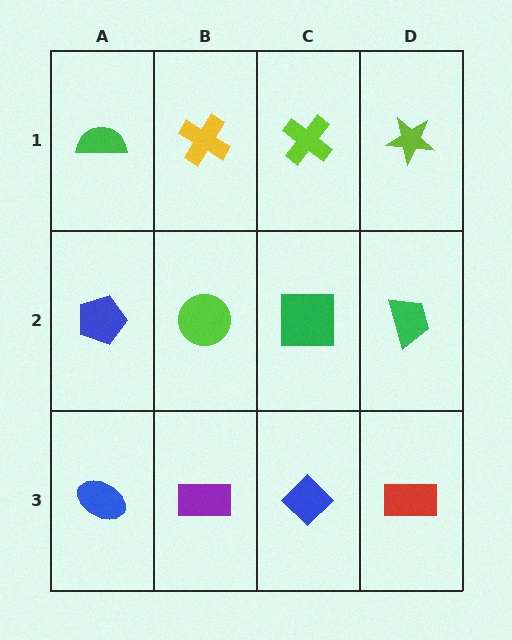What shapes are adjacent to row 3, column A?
A blue pentagon (row 2, column A), a purple rectangle (row 3, column B).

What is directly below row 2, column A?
A blue ellipse.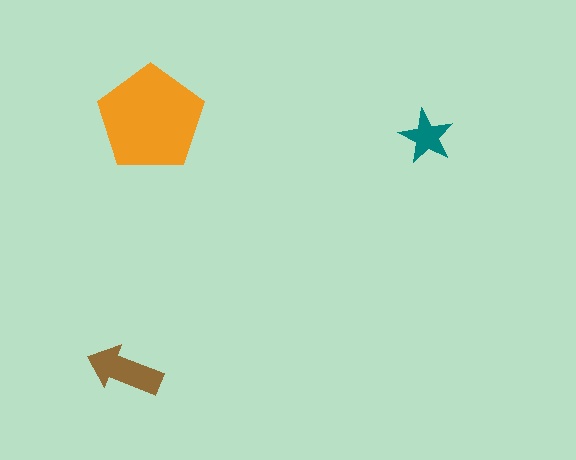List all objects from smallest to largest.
The teal star, the brown arrow, the orange pentagon.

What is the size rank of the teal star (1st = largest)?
3rd.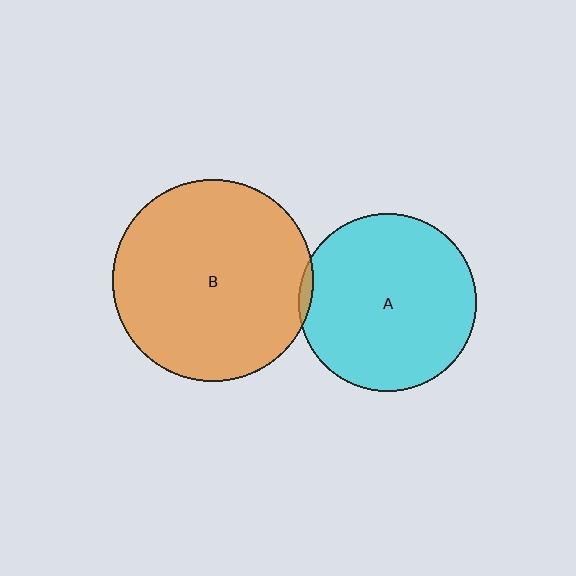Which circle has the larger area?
Circle B (orange).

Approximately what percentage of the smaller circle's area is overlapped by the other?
Approximately 5%.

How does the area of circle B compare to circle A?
Approximately 1.3 times.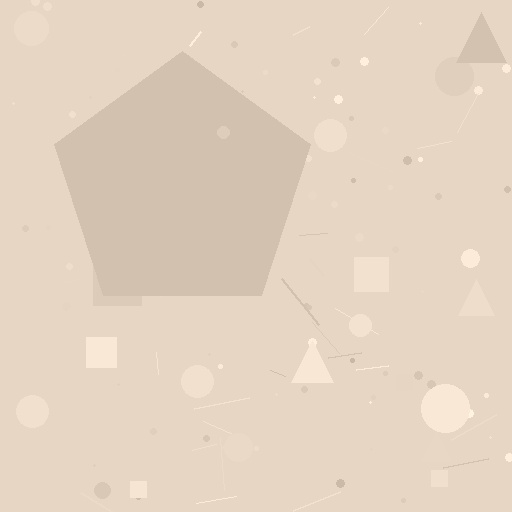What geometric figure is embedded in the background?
A pentagon is embedded in the background.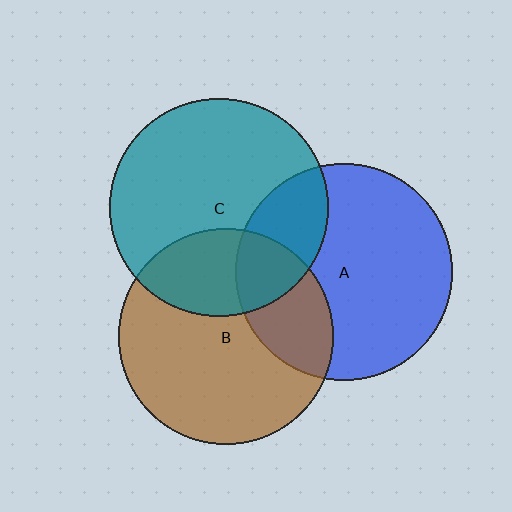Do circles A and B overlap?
Yes.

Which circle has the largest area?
Circle C (teal).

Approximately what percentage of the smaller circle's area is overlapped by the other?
Approximately 25%.